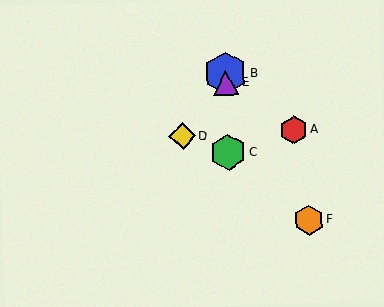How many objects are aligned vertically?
3 objects (B, C, E) are aligned vertically.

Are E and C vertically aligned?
Yes, both are at x≈226.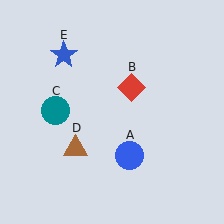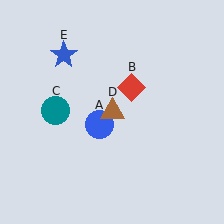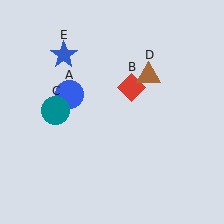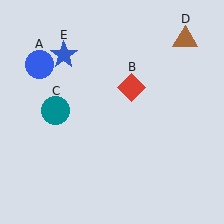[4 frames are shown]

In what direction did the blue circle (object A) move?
The blue circle (object A) moved up and to the left.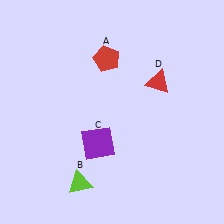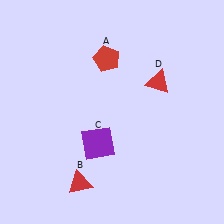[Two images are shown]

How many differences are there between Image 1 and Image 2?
There is 1 difference between the two images.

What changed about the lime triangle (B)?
In Image 1, B is lime. In Image 2, it changed to red.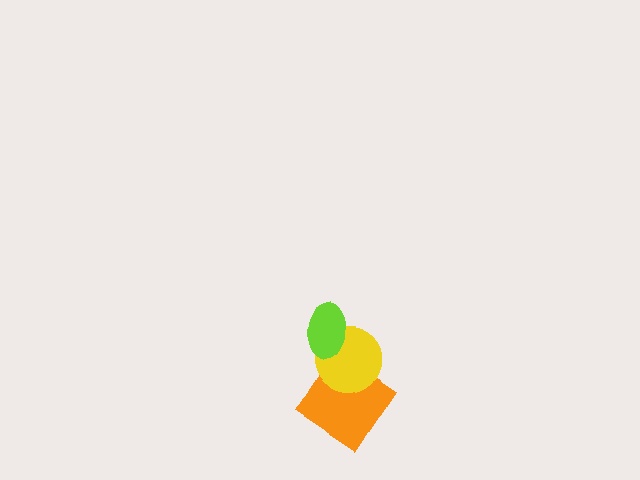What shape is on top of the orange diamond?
The yellow circle is on top of the orange diamond.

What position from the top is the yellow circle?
The yellow circle is 2nd from the top.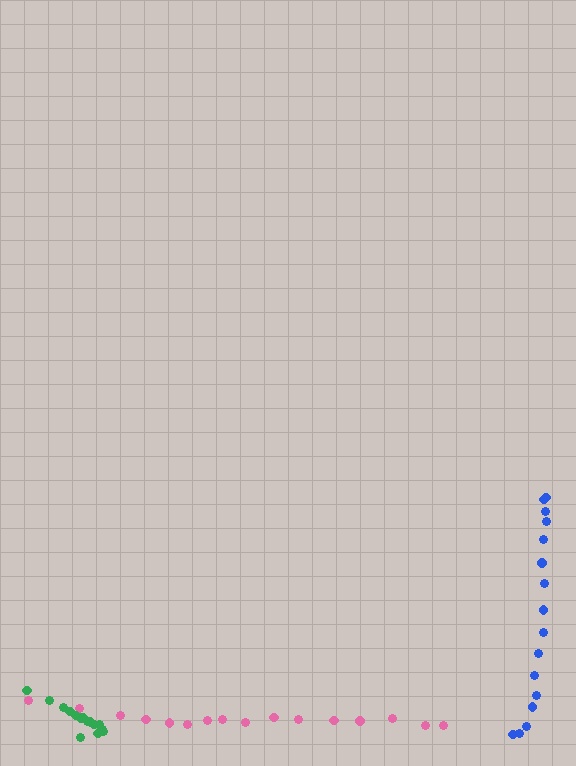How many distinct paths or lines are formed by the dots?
There are 3 distinct paths.